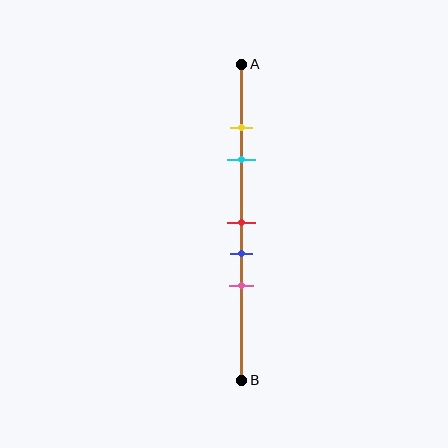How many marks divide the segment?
There are 5 marks dividing the segment.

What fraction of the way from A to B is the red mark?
The red mark is approximately 50% (0.5) of the way from A to B.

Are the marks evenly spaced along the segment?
No, the marks are not evenly spaced.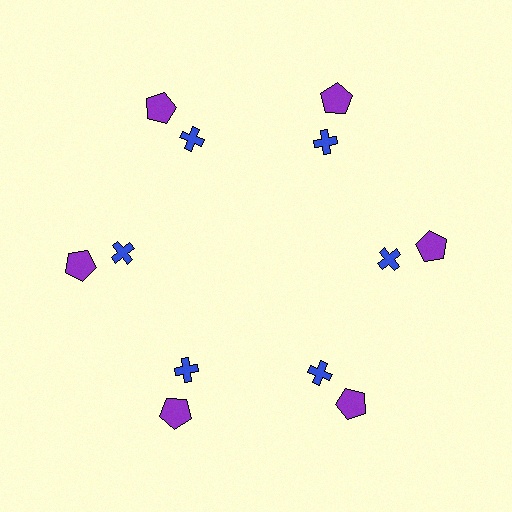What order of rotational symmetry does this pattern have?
This pattern has 6-fold rotational symmetry.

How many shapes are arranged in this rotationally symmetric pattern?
There are 12 shapes, arranged in 6 groups of 2.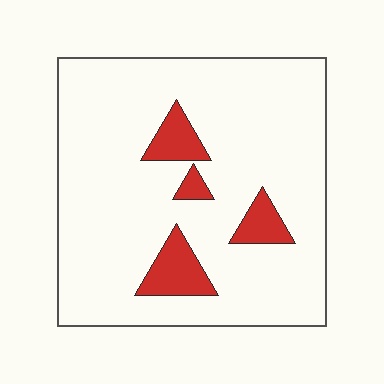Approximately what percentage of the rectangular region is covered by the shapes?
Approximately 10%.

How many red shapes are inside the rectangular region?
4.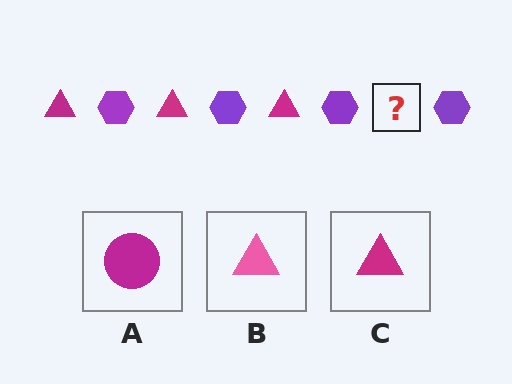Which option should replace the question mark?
Option C.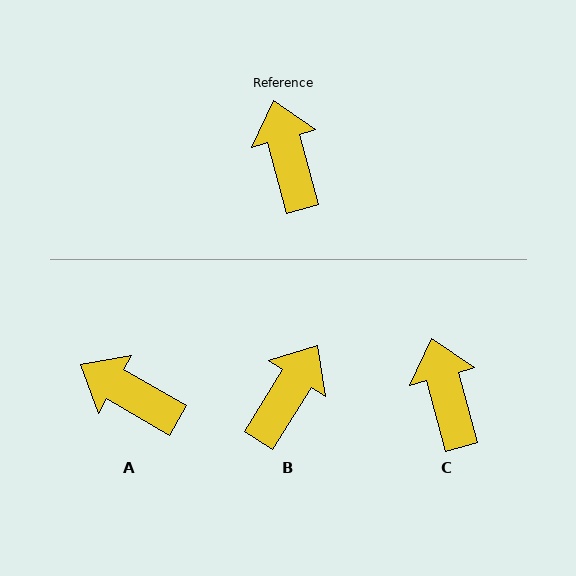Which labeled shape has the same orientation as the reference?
C.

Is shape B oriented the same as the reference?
No, it is off by about 47 degrees.